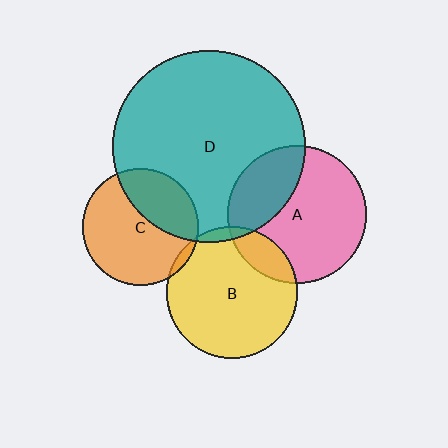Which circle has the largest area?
Circle D (teal).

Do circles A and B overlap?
Yes.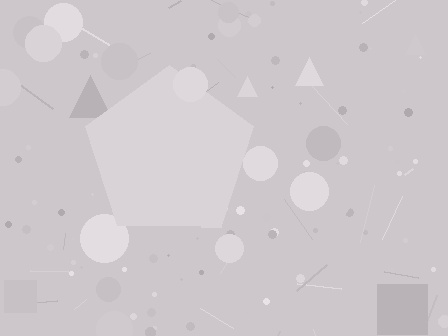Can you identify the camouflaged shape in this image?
The camouflaged shape is a pentagon.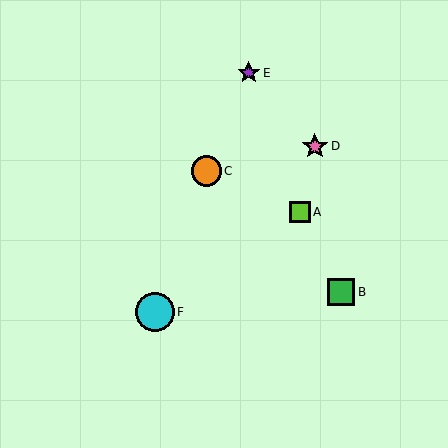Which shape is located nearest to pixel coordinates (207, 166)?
The orange circle (labeled C) at (206, 171) is nearest to that location.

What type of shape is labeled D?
Shape D is a pink star.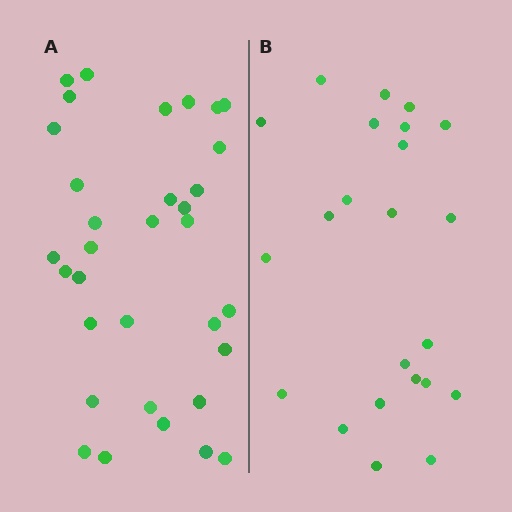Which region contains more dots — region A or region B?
Region A (the left region) has more dots.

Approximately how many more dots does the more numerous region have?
Region A has roughly 10 or so more dots than region B.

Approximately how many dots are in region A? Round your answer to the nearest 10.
About 30 dots. (The exact count is 33, which rounds to 30.)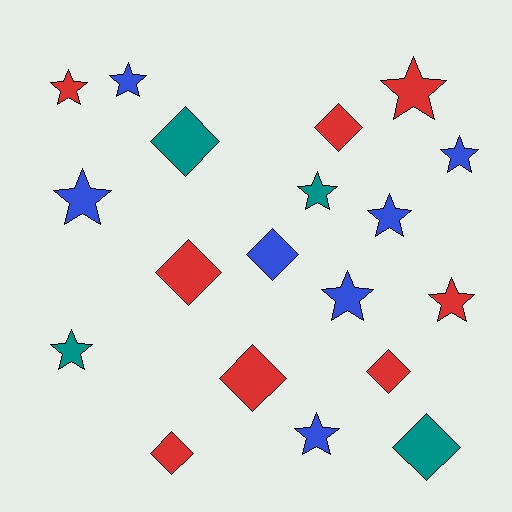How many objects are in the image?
There are 19 objects.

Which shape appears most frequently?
Star, with 11 objects.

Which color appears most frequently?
Red, with 8 objects.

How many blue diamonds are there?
There is 1 blue diamond.